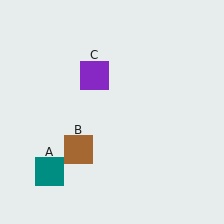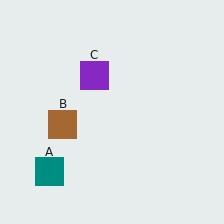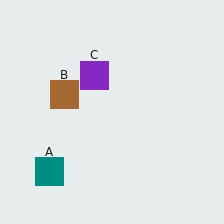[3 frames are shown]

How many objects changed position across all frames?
1 object changed position: brown square (object B).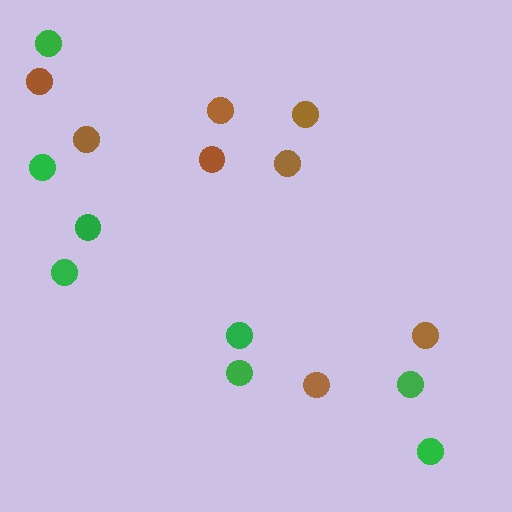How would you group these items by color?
There are 2 groups: one group of brown circles (8) and one group of green circles (8).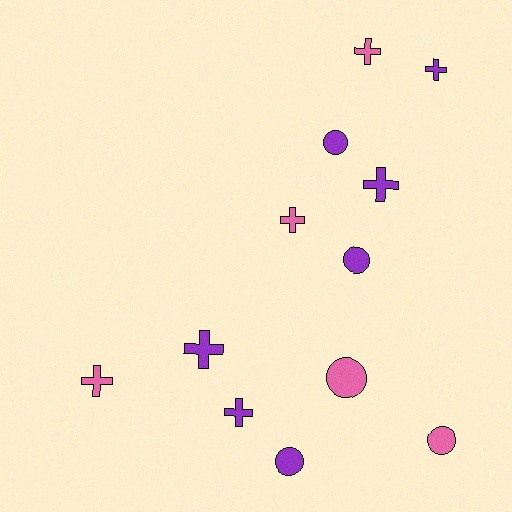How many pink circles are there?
There are 2 pink circles.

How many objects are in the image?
There are 12 objects.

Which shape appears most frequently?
Cross, with 7 objects.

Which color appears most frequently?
Purple, with 7 objects.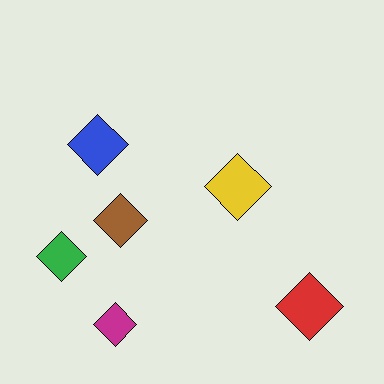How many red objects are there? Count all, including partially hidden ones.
There is 1 red object.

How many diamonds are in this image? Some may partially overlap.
There are 6 diamonds.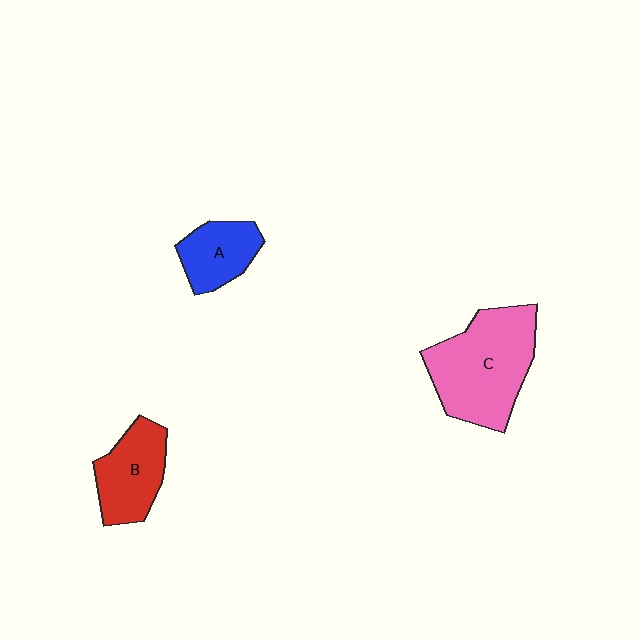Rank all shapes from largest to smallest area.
From largest to smallest: C (pink), B (red), A (blue).